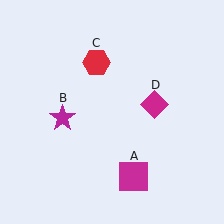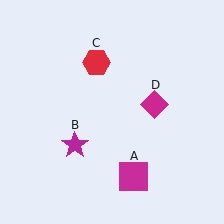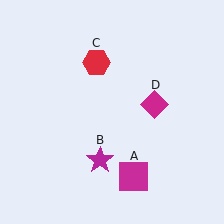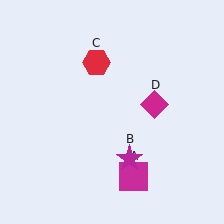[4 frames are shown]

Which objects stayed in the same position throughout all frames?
Magenta square (object A) and red hexagon (object C) and magenta diamond (object D) remained stationary.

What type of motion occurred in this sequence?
The magenta star (object B) rotated counterclockwise around the center of the scene.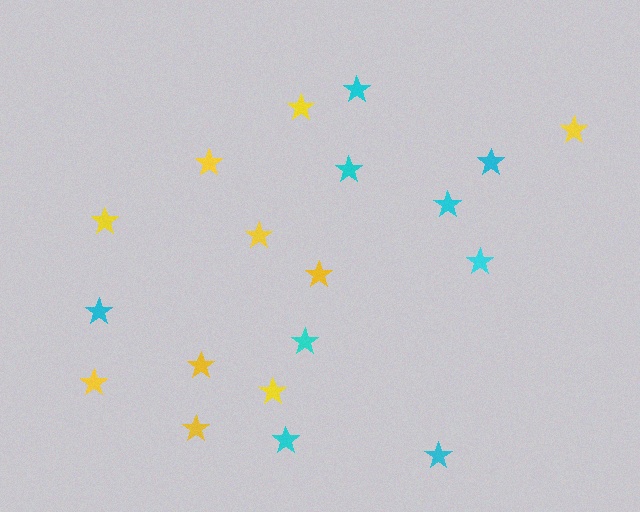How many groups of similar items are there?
There are 2 groups: one group of cyan stars (9) and one group of yellow stars (10).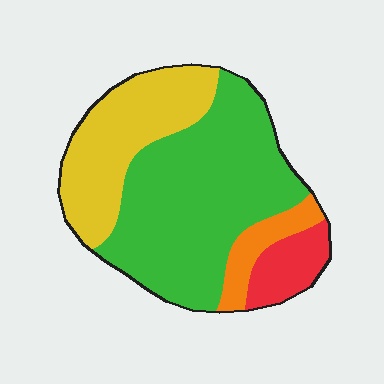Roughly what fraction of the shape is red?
Red takes up about one tenth (1/10) of the shape.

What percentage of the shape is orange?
Orange covers around 10% of the shape.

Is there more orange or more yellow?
Yellow.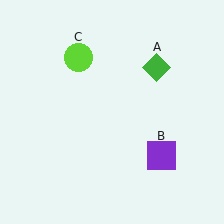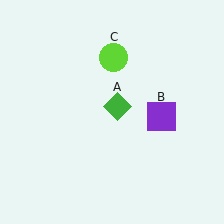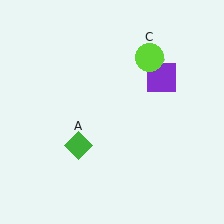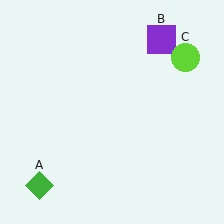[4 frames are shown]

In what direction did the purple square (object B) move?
The purple square (object B) moved up.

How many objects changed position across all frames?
3 objects changed position: green diamond (object A), purple square (object B), lime circle (object C).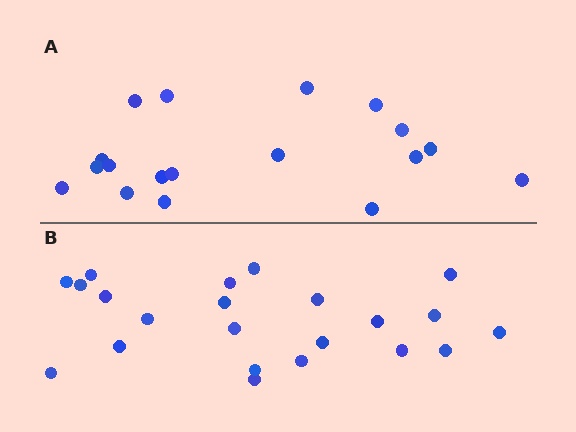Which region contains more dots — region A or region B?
Region B (the bottom region) has more dots.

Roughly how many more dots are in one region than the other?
Region B has about 4 more dots than region A.